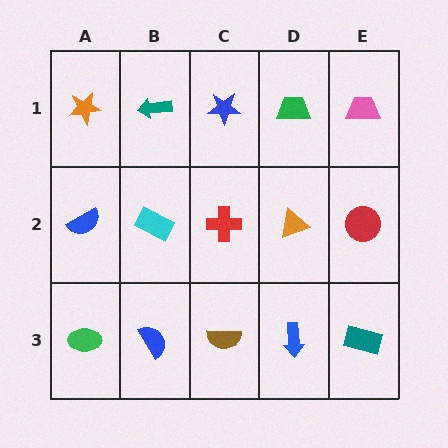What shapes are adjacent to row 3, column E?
A red circle (row 2, column E), a blue arrow (row 3, column D).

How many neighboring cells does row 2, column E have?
3.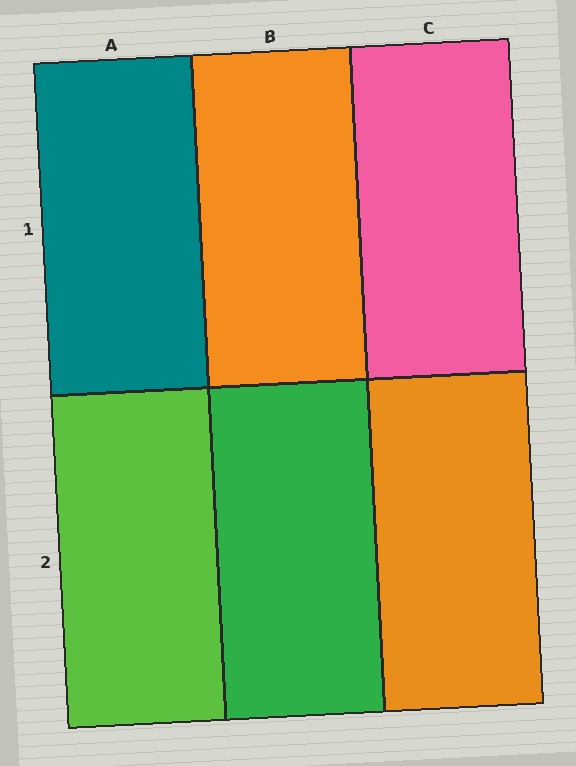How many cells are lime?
1 cell is lime.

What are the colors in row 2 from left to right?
Lime, green, orange.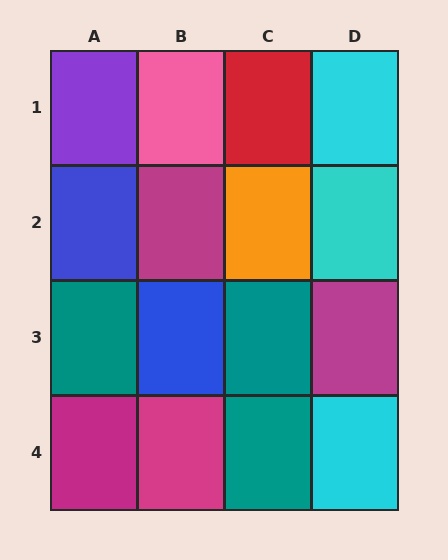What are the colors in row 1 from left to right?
Purple, pink, red, cyan.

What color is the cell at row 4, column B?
Magenta.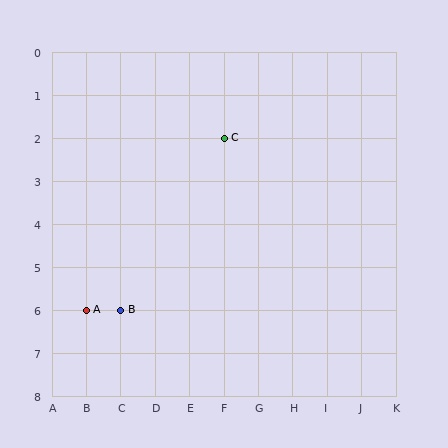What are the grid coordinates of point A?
Point A is at grid coordinates (B, 6).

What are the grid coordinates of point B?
Point B is at grid coordinates (C, 6).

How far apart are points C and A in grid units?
Points C and A are 4 columns and 4 rows apart (about 5.7 grid units diagonally).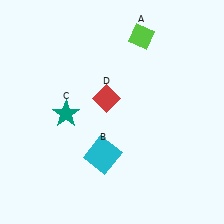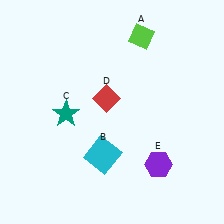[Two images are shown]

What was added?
A purple hexagon (E) was added in Image 2.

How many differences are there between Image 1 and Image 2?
There is 1 difference between the two images.